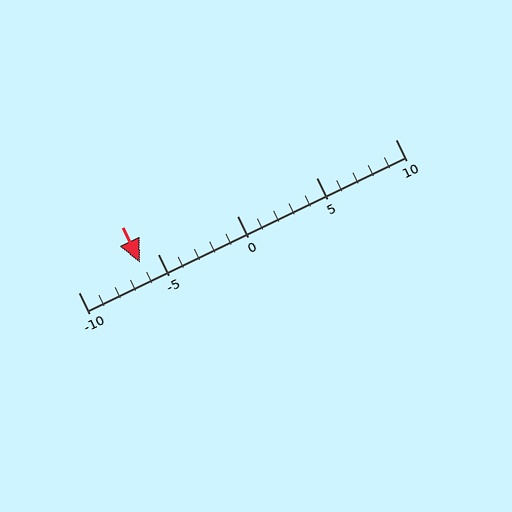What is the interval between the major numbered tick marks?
The major tick marks are spaced 5 units apart.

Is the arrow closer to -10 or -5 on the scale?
The arrow is closer to -5.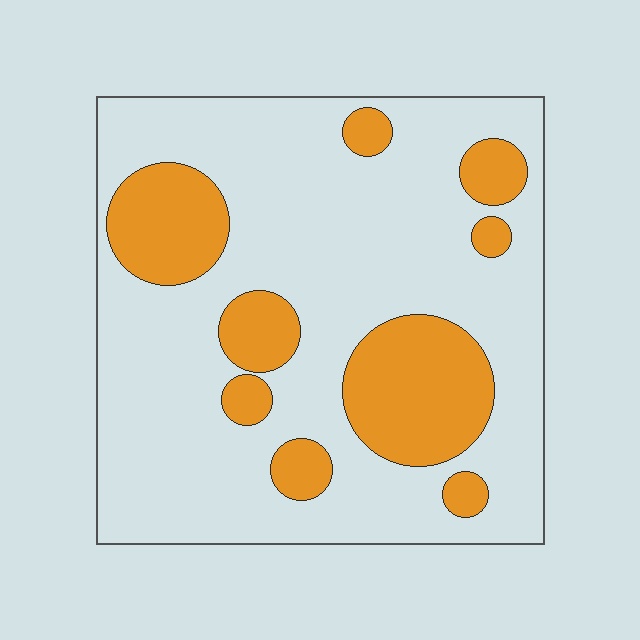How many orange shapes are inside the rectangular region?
9.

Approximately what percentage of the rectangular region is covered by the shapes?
Approximately 25%.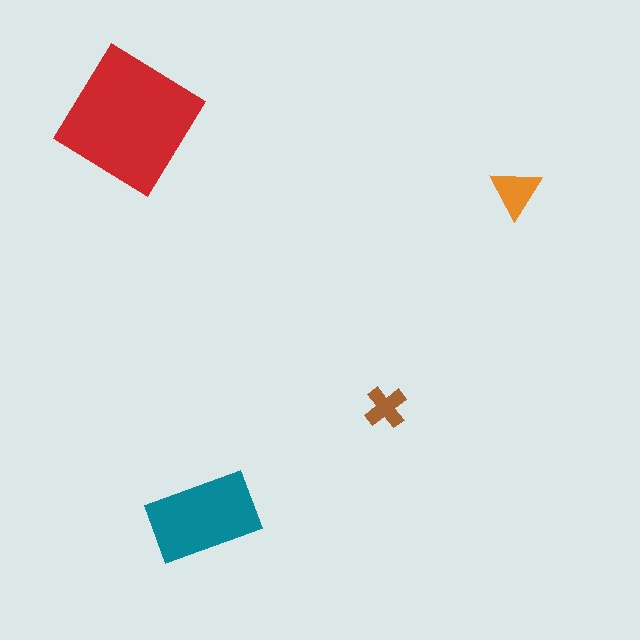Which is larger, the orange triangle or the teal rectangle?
The teal rectangle.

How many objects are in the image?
There are 4 objects in the image.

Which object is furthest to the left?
The red diamond is leftmost.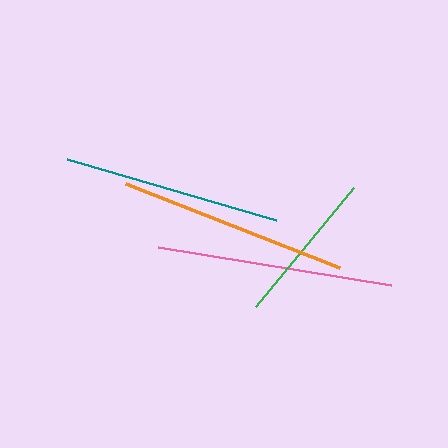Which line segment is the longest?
The pink line is the longest at approximately 236 pixels.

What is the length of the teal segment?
The teal segment is approximately 218 pixels long.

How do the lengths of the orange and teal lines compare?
The orange and teal lines are approximately the same length.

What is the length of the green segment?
The green segment is approximately 154 pixels long.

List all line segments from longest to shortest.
From longest to shortest: pink, orange, teal, green.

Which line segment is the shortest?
The green line is the shortest at approximately 154 pixels.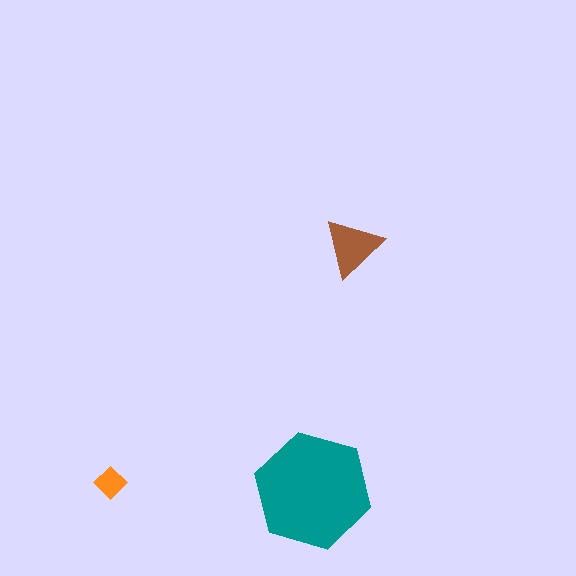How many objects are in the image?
There are 3 objects in the image.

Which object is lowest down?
The teal hexagon is bottommost.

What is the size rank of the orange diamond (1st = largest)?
3rd.